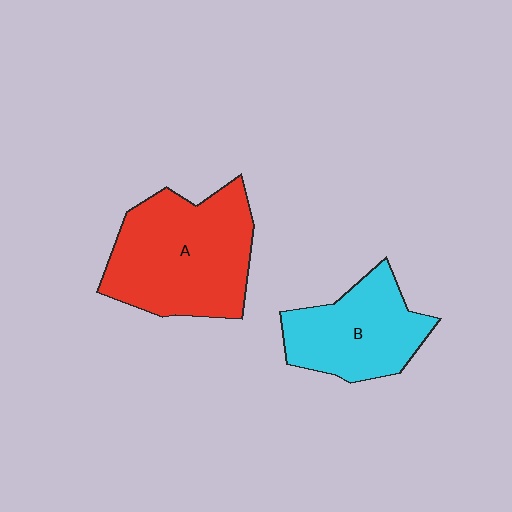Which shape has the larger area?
Shape A (red).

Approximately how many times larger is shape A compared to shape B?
Approximately 1.4 times.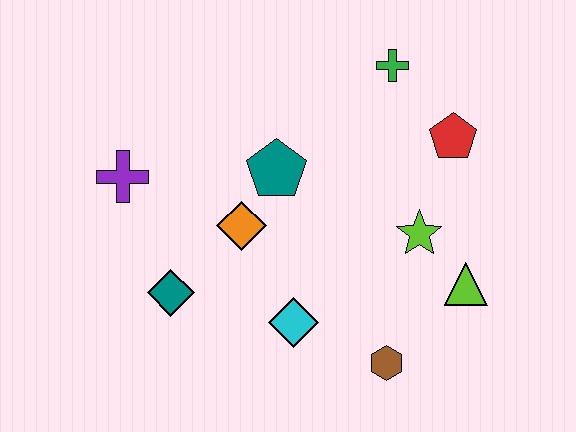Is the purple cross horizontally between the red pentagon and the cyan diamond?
No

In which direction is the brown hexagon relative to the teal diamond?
The brown hexagon is to the right of the teal diamond.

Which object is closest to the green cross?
The red pentagon is closest to the green cross.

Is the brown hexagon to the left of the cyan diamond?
No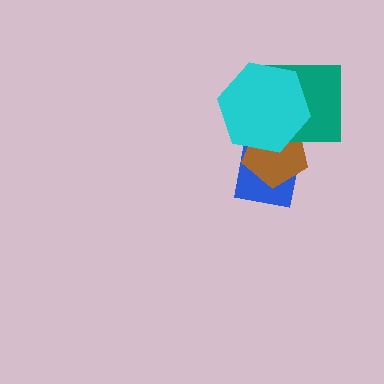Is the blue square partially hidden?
Yes, it is partially covered by another shape.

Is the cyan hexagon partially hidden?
No, no other shape covers it.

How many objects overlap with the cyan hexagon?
3 objects overlap with the cyan hexagon.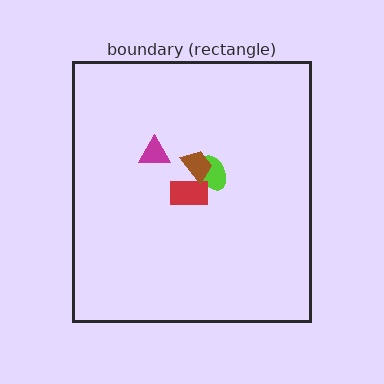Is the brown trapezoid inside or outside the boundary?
Inside.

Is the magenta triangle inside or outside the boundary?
Inside.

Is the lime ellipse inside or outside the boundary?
Inside.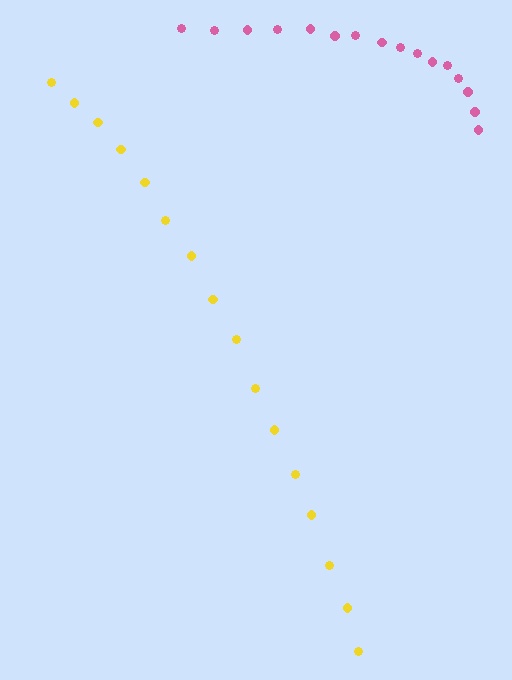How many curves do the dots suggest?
There are 2 distinct paths.